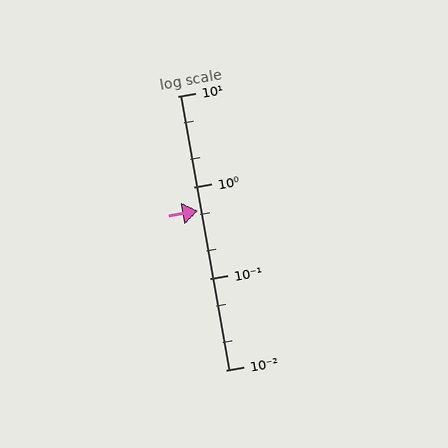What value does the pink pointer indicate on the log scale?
The pointer indicates approximately 0.56.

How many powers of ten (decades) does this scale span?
The scale spans 3 decades, from 0.01 to 10.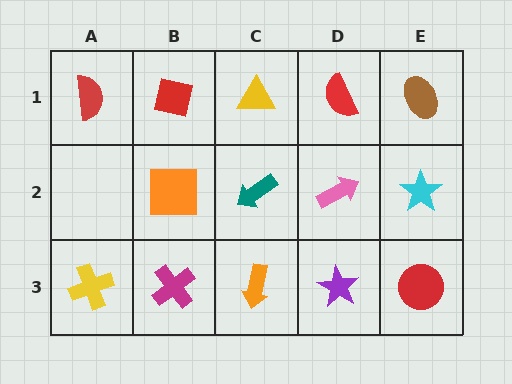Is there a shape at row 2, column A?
No, that cell is empty.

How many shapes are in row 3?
5 shapes.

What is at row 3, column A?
A yellow cross.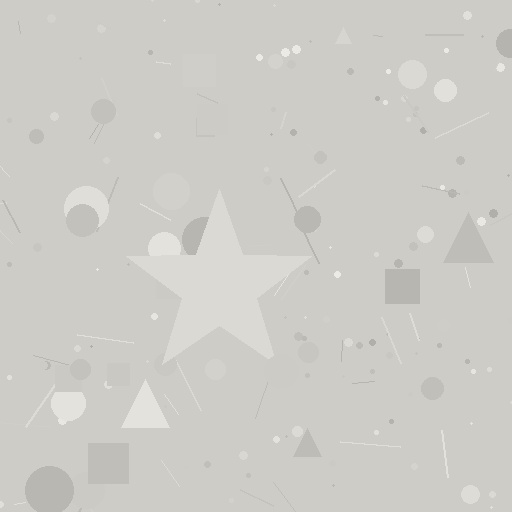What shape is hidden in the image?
A star is hidden in the image.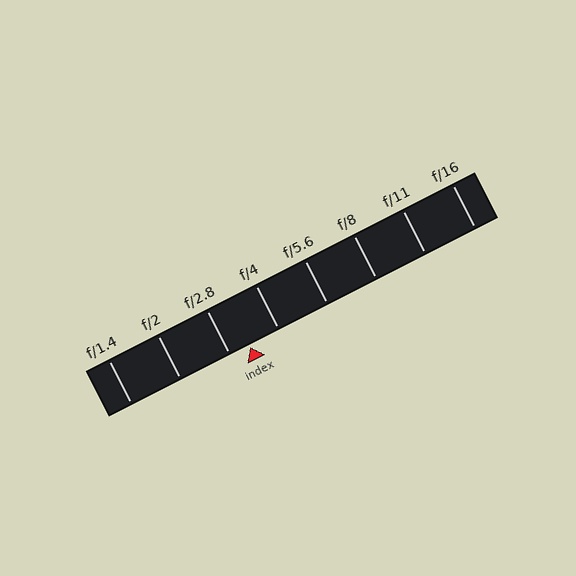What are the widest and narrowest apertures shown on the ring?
The widest aperture shown is f/1.4 and the narrowest is f/16.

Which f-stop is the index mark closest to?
The index mark is closest to f/2.8.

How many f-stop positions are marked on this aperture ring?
There are 8 f-stop positions marked.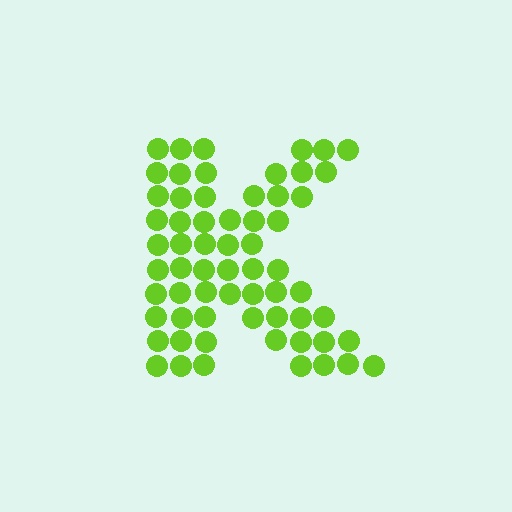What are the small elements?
The small elements are circles.